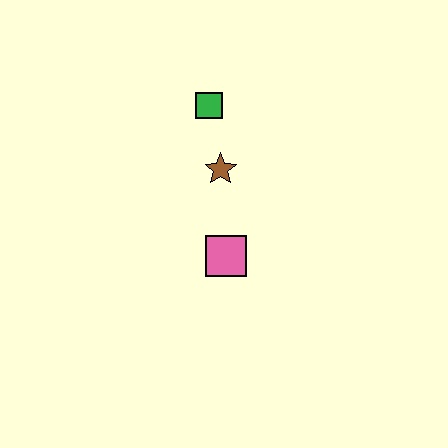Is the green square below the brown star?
No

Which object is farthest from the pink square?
The green square is farthest from the pink square.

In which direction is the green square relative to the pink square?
The green square is above the pink square.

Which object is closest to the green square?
The brown star is closest to the green square.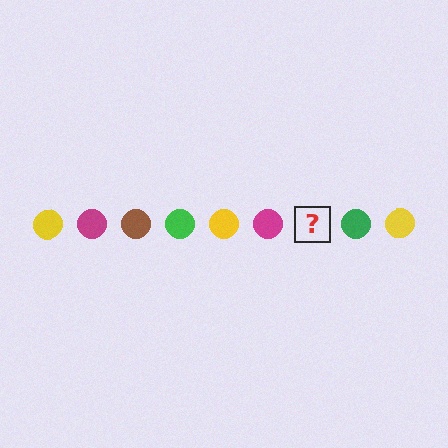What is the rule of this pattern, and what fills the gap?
The rule is that the pattern cycles through yellow, magenta, brown, green circles. The gap should be filled with a brown circle.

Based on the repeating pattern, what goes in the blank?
The blank should be a brown circle.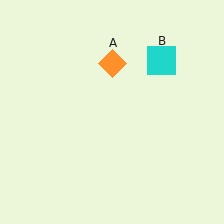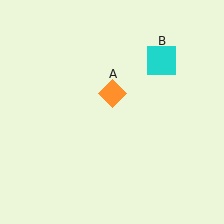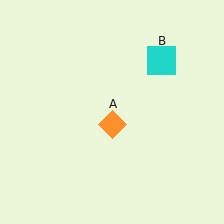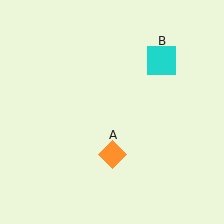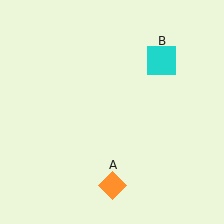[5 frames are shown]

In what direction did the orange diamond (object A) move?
The orange diamond (object A) moved down.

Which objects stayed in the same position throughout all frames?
Cyan square (object B) remained stationary.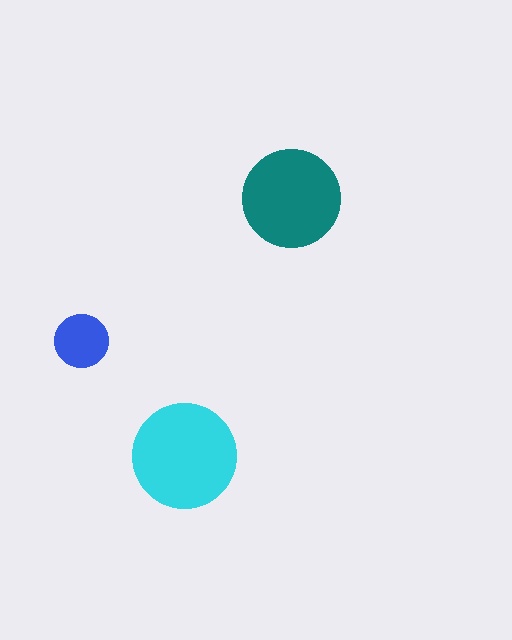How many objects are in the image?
There are 3 objects in the image.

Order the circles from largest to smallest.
the cyan one, the teal one, the blue one.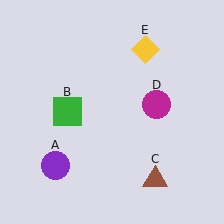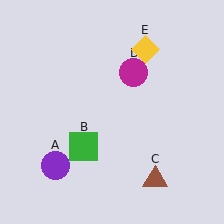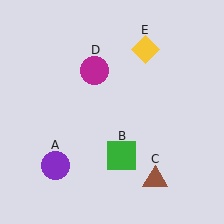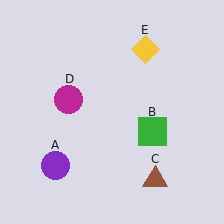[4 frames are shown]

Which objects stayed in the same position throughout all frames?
Purple circle (object A) and brown triangle (object C) and yellow diamond (object E) remained stationary.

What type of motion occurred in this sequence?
The green square (object B), magenta circle (object D) rotated counterclockwise around the center of the scene.